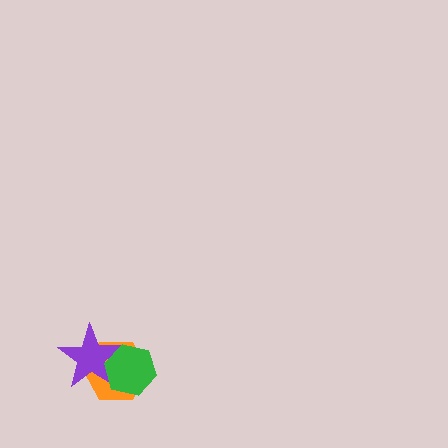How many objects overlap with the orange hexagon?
2 objects overlap with the orange hexagon.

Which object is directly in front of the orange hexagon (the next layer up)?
The purple star is directly in front of the orange hexagon.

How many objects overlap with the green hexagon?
2 objects overlap with the green hexagon.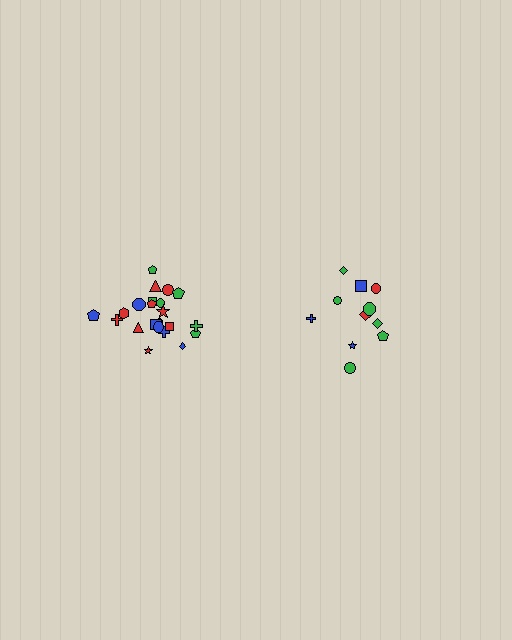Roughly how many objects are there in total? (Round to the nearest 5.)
Roughly 35 objects in total.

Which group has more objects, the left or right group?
The left group.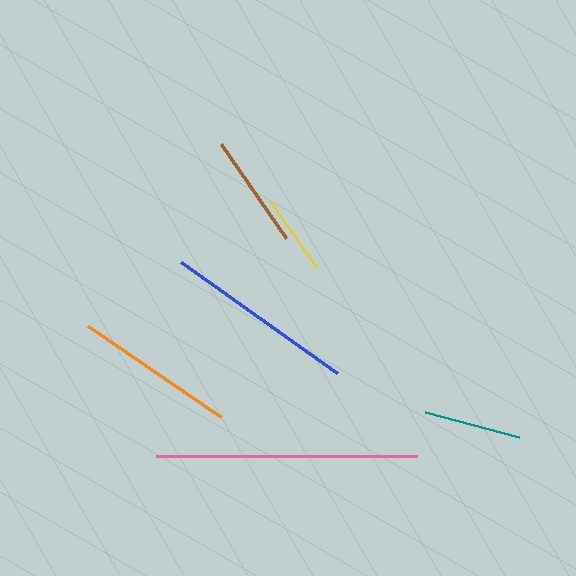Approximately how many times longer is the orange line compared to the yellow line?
The orange line is approximately 2.0 times the length of the yellow line.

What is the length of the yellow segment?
The yellow segment is approximately 82 pixels long.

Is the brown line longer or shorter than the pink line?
The pink line is longer than the brown line.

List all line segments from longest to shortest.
From longest to shortest: pink, blue, orange, brown, teal, yellow.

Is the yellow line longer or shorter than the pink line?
The pink line is longer than the yellow line.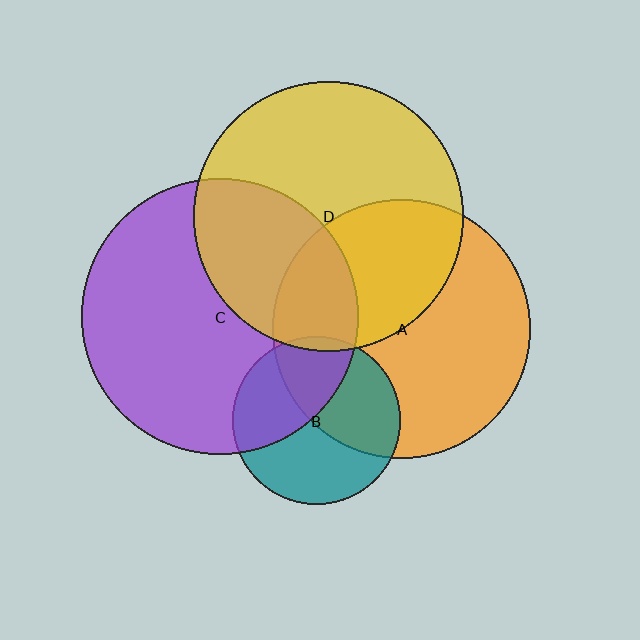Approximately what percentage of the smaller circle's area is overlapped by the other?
Approximately 45%.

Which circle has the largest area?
Circle C (purple).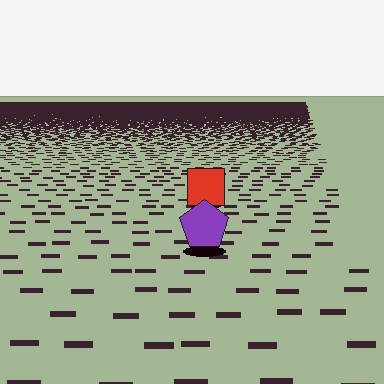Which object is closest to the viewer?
The purple pentagon is closest. The texture marks near it are larger and more spread out.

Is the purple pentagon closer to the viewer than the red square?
Yes. The purple pentagon is closer — you can tell from the texture gradient: the ground texture is coarser near it.